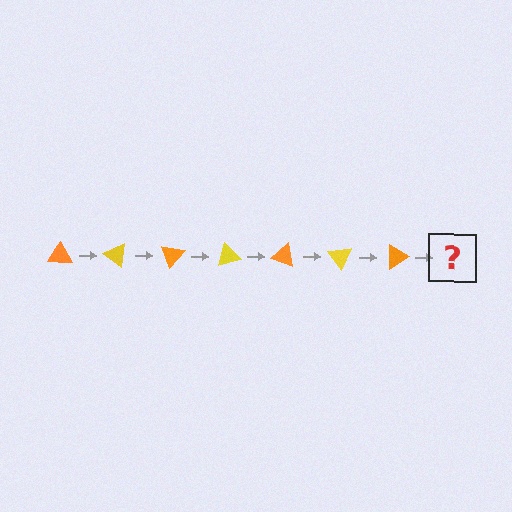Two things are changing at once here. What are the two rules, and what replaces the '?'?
The two rules are that it rotates 35 degrees each step and the color cycles through orange and yellow. The '?' should be a yellow triangle, rotated 245 degrees from the start.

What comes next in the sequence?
The next element should be a yellow triangle, rotated 245 degrees from the start.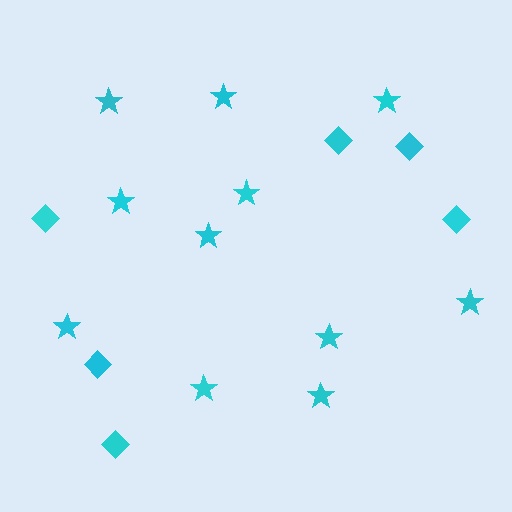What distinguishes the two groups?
There are 2 groups: one group of diamonds (6) and one group of stars (11).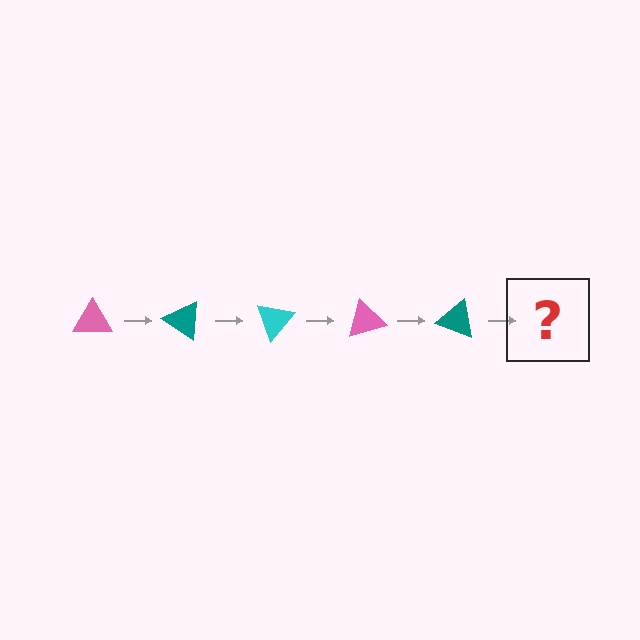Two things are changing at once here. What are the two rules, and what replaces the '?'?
The two rules are that it rotates 35 degrees each step and the color cycles through pink, teal, and cyan. The '?' should be a cyan triangle, rotated 175 degrees from the start.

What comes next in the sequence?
The next element should be a cyan triangle, rotated 175 degrees from the start.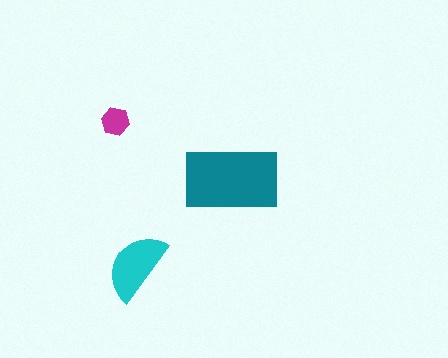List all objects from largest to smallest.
The teal rectangle, the cyan semicircle, the magenta hexagon.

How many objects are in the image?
There are 3 objects in the image.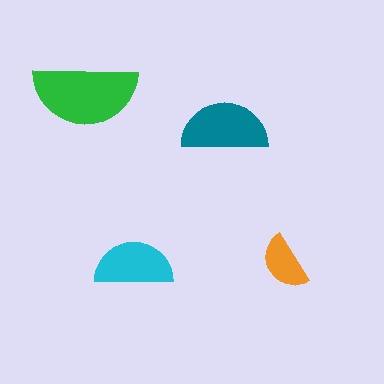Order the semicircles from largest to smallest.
the green one, the teal one, the cyan one, the orange one.